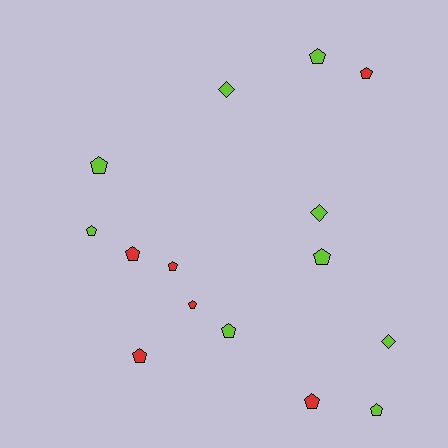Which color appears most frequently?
Lime, with 9 objects.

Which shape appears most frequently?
Pentagon, with 12 objects.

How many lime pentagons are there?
There are 6 lime pentagons.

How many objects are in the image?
There are 15 objects.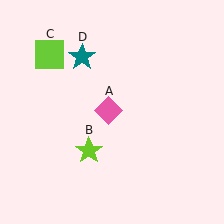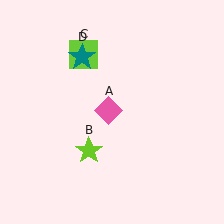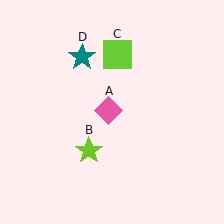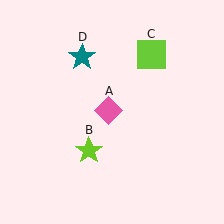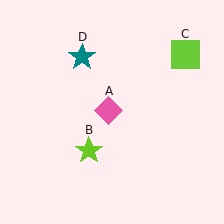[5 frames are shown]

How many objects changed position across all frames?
1 object changed position: lime square (object C).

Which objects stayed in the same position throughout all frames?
Pink diamond (object A) and lime star (object B) and teal star (object D) remained stationary.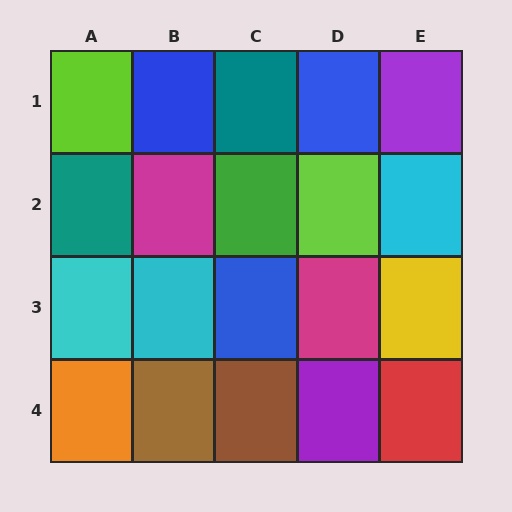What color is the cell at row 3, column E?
Yellow.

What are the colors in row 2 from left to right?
Teal, magenta, green, lime, cyan.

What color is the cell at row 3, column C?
Blue.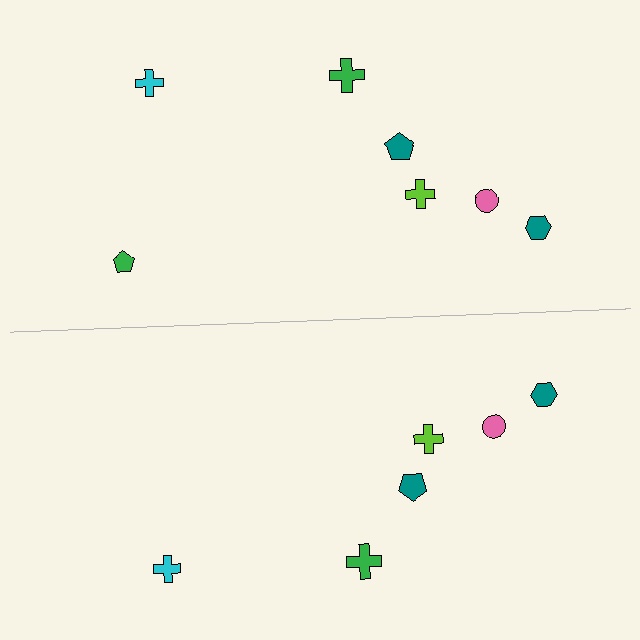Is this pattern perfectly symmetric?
No, the pattern is not perfectly symmetric. A green pentagon is missing from the bottom side.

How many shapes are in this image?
There are 13 shapes in this image.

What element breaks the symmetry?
A green pentagon is missing from the bottom side.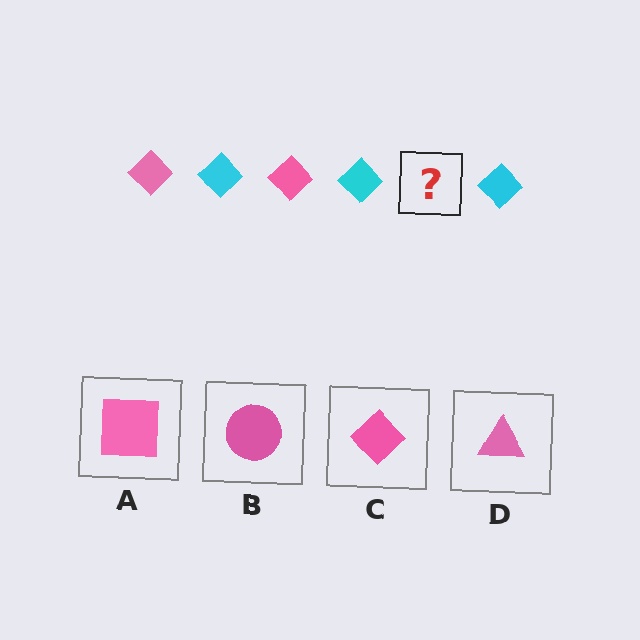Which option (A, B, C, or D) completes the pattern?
C.